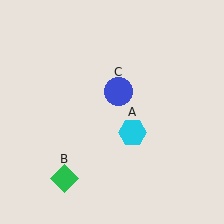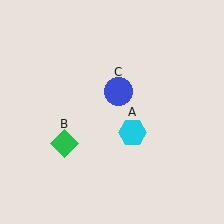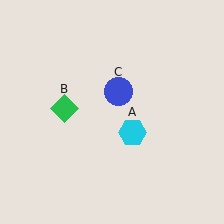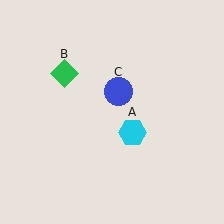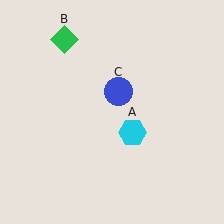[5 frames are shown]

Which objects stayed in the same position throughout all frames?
Cyan hexagon (object A) and blue circle (object C) remained stationary.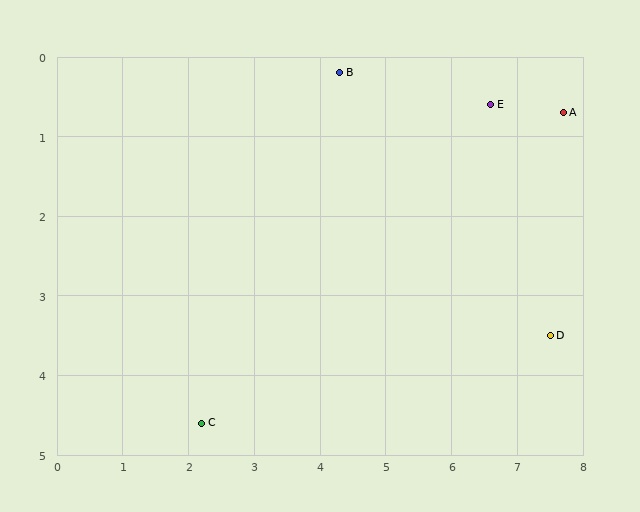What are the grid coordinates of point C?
Point C is at approximately (2.2, 4.6).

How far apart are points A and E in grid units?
Points A and E are about 1.1 grid units apart.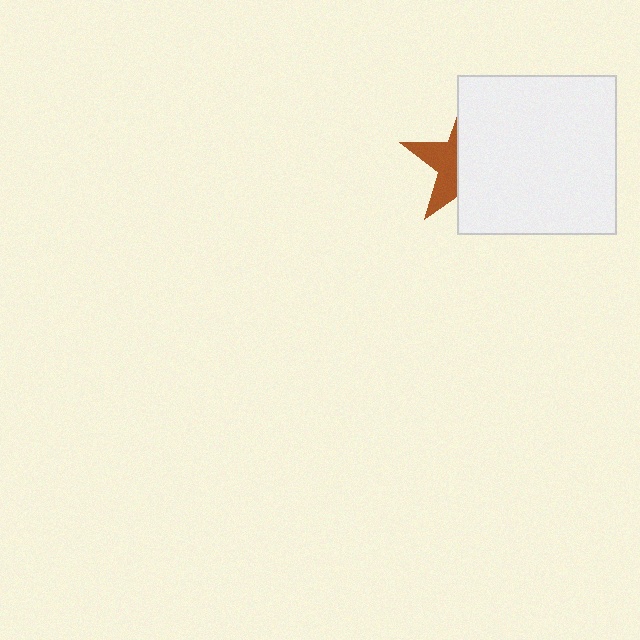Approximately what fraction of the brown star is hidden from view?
Roughly 62% of the brown star is hidden behind the white square.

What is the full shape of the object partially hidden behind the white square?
The partially hidden object is a brown star.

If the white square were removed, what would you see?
You would see the complete brown star.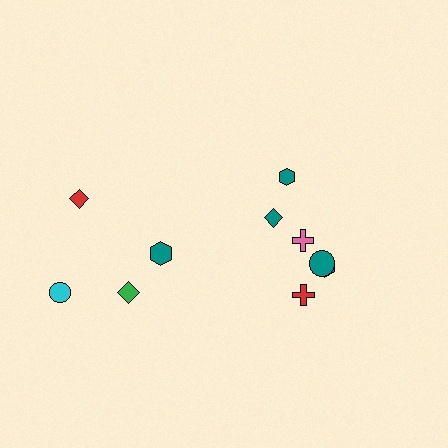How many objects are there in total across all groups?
There are 10 objects.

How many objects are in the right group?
There are 6 objects.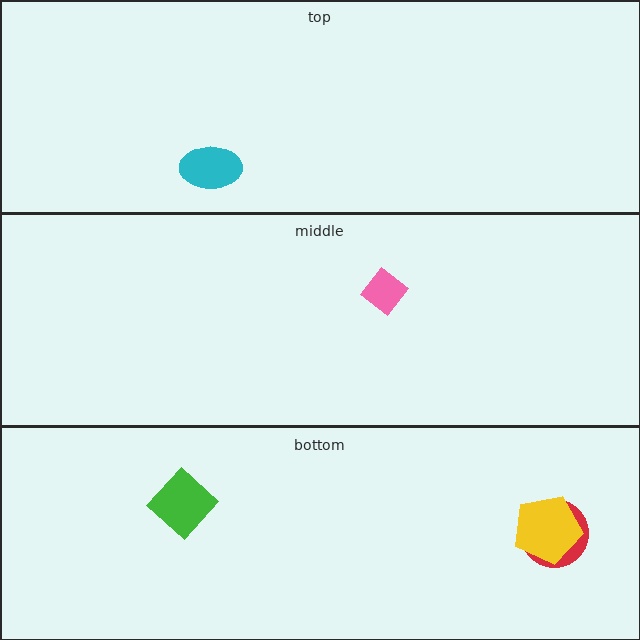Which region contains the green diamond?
The bottom region.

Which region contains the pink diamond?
The middle region.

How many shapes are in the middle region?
1.